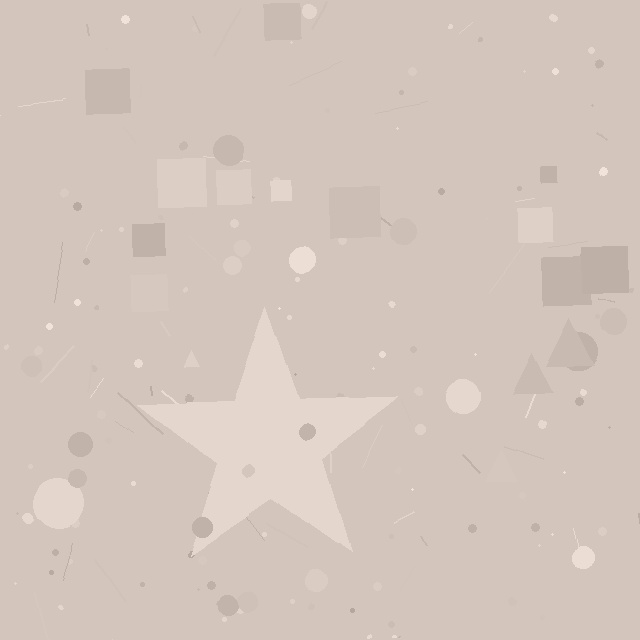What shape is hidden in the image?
A star is hidden in the image.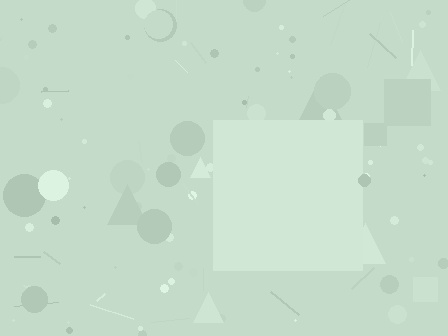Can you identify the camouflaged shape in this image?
The camouflaged shape is a square.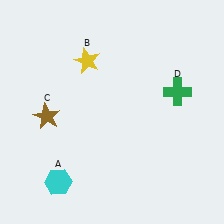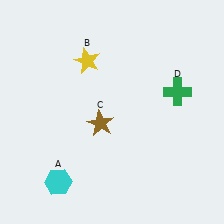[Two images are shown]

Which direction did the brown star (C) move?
The brown star (C) moved right.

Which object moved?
The brown star (C) moved right.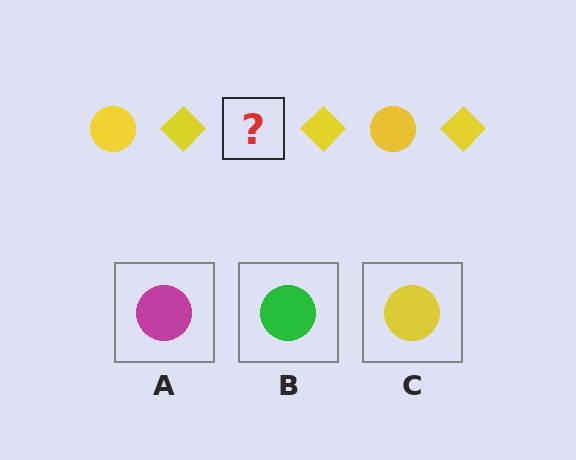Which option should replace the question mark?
Option C.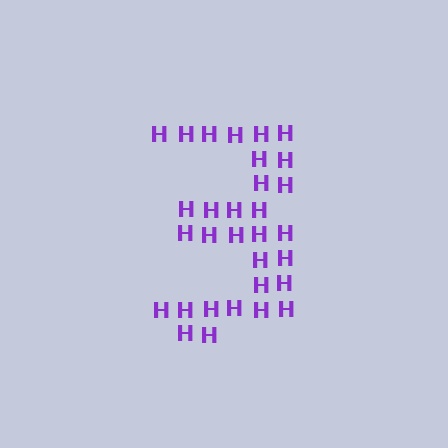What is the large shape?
The large shape is the digit 3.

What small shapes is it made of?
It is made of small letter H's.